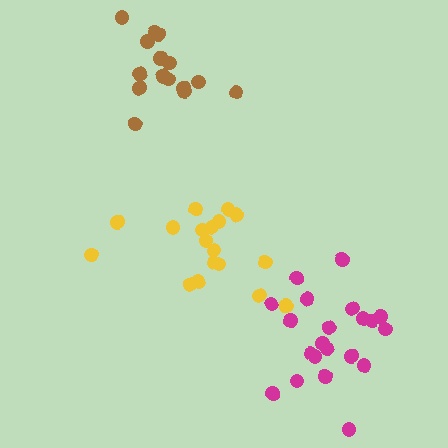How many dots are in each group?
Group 1: 18 dots, Group 2: 15 dots, Group 3: 21 dots (54 total).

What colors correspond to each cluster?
The clusters are colored: yellow, brown, magenta.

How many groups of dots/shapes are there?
There are 3 groups.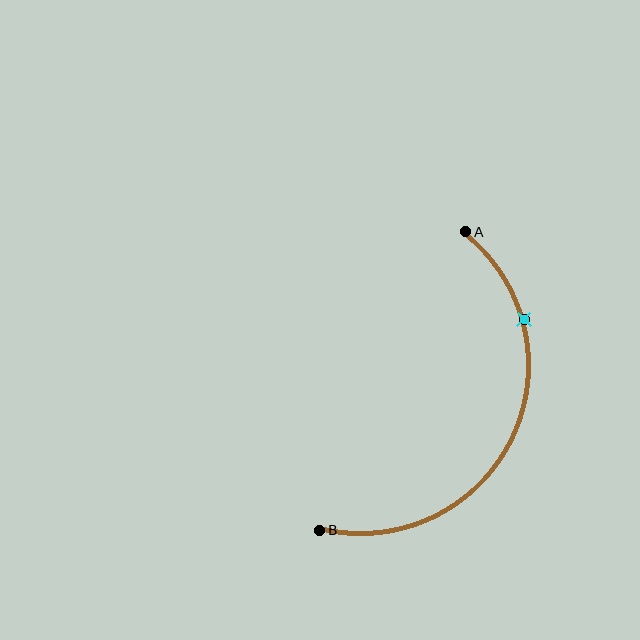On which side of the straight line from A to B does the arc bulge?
The arc bulges to the right of the straight line connecting A and B.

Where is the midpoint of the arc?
The arc midpoint is the point on the curve farthest from the straight line joining A and B. It sits to the right of that line.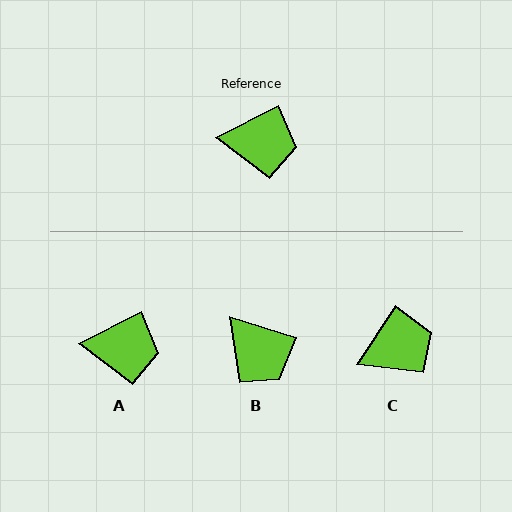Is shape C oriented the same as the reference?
No, it is off by about 30 degrees.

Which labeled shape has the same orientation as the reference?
A.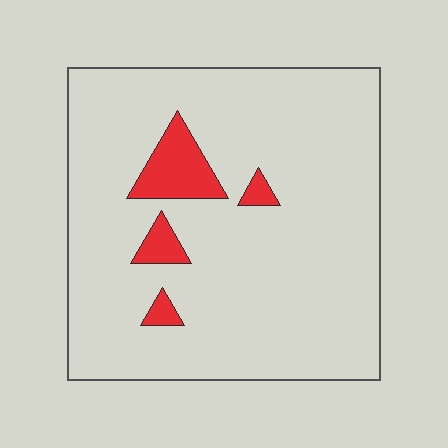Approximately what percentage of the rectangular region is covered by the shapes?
Approximately 10%.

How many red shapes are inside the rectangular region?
4.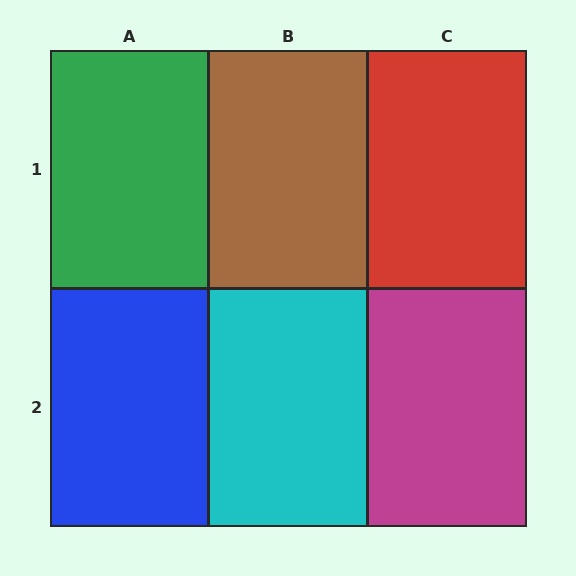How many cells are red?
1 cell is red.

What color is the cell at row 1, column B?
Brown.